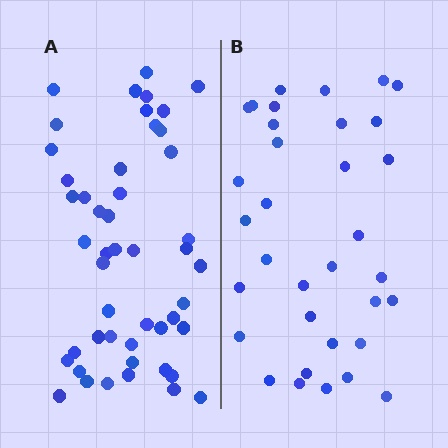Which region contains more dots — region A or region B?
Region A (the left region) has more dots.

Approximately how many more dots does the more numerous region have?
Region A has approximately 15 more dots than region B.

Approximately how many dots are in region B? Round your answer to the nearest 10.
About 30 dots. (The exact count is 34, which rounds to 30.)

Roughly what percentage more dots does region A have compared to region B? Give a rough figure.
About 40% more.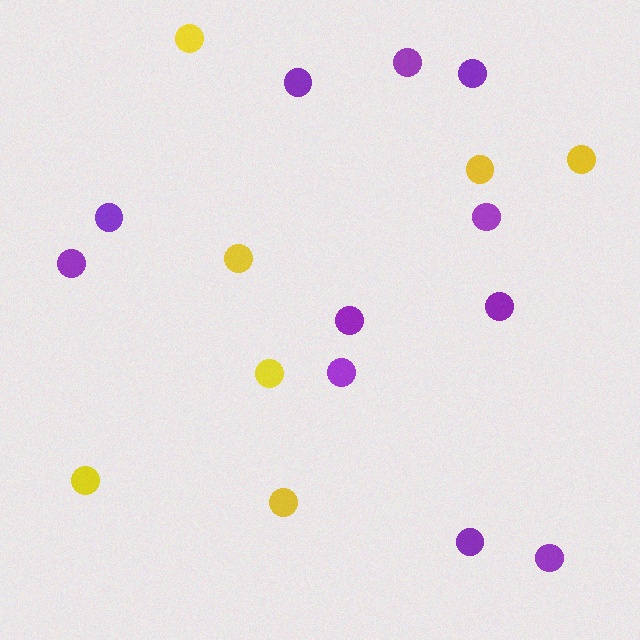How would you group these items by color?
There are 2 groups: one group of yellow circles (7) and one group of purple circles (11).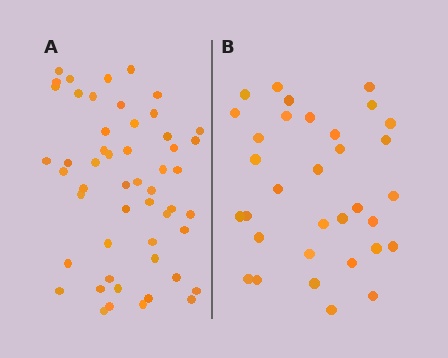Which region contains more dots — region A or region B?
Region A (the left region) has more dots.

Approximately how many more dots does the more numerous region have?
Region A has approximately 20 more dots than region B.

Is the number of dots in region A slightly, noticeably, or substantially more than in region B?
Region A has substantially more. The ratio is roughly 1.6 to 1.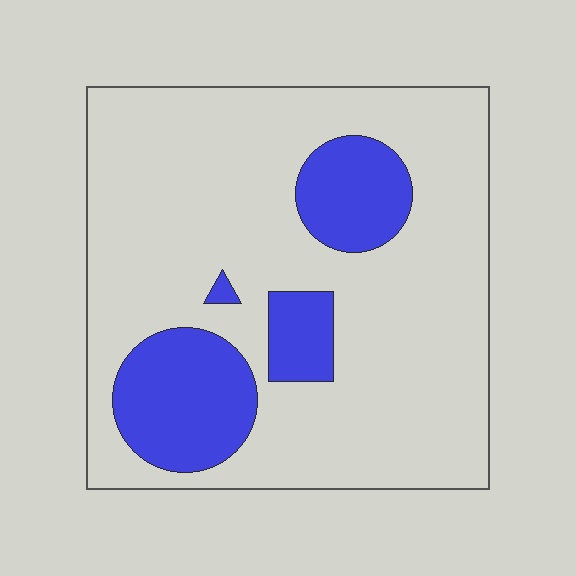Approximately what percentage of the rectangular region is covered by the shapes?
Approximately 20%.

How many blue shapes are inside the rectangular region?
4.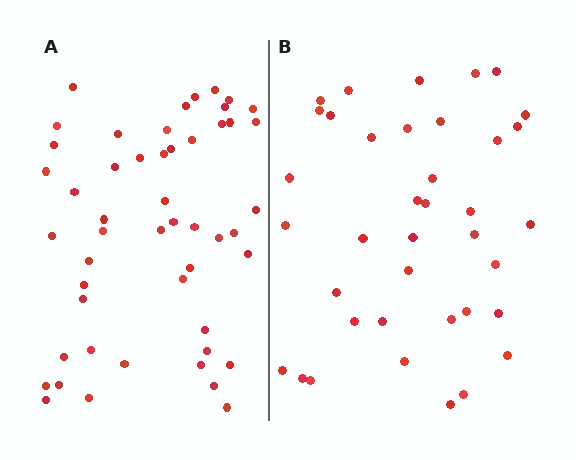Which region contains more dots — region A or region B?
Region A (the left region) has more dots.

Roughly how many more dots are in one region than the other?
Region A has roughly 12 or so more dots than region B.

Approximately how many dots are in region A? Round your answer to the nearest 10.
About 50 dots.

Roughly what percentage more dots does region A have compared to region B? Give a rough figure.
About 30% more.